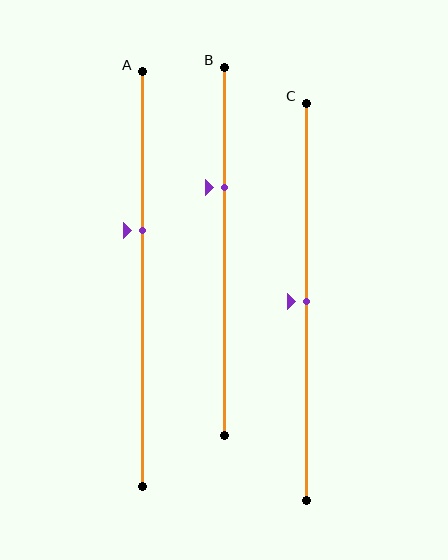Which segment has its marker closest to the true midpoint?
Segment C has its marker closest to the true midpoint.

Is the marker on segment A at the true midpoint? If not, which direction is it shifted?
No, the marker on segment A is shifted upward by about 12% of the segment length.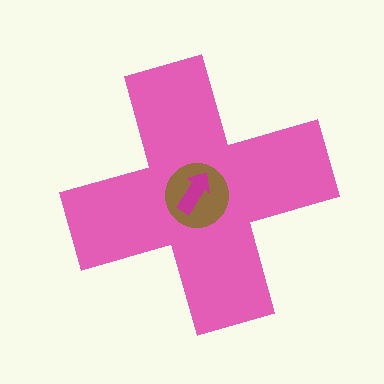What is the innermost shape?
The magenta arrow.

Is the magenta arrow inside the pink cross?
Yes.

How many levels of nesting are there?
3.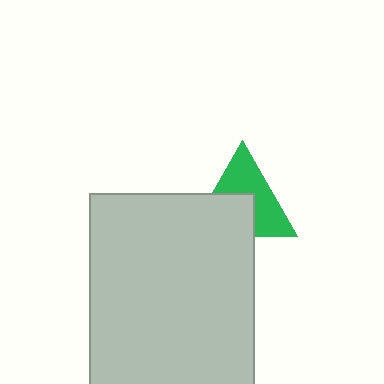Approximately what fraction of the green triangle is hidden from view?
Roughly 45% of the green triangle is hidden behind the light gray rectangle.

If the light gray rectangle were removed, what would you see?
You would see the complete green triangle.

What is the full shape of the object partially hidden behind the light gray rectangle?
The partially hidden object is a green triangle.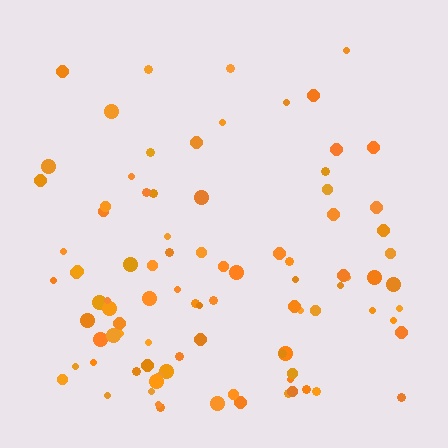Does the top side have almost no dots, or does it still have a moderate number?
Still a moderate number, just noticeably fewer than the bottom.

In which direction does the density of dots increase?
From top to bottom, with the bottom side densest.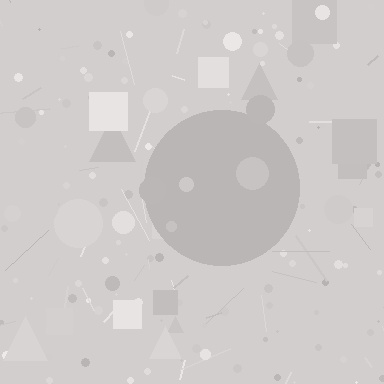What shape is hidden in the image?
A circle is hidden in the image.